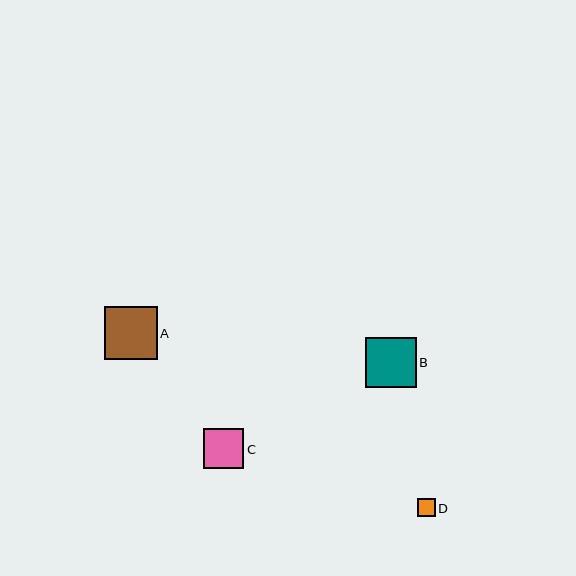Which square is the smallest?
Square D is the smallest with a size of approximately 18 pixels.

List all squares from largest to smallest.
From largest to smallest: A, B, C, D.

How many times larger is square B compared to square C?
Square B is approximately 1.3 times the size of square C.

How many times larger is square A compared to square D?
Square A is approximately 2.9 times the size of square D.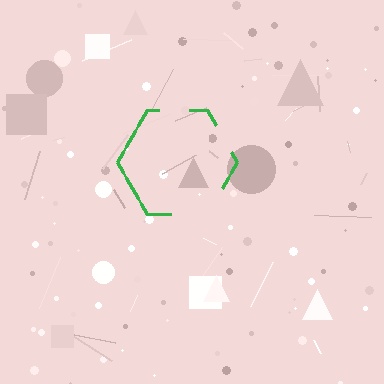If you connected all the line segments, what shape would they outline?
They would outline a hexagon.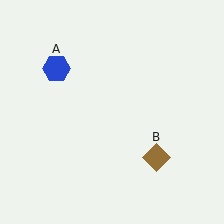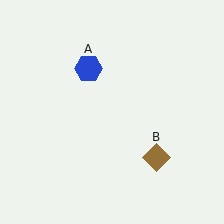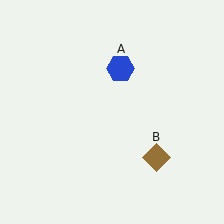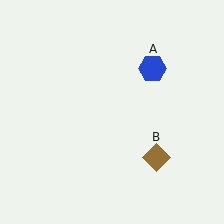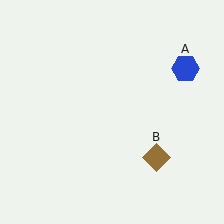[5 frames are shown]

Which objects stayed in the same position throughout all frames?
Brown diamond (object B) remained stationary.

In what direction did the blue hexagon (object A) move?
The blue hexagon (object A) moved right.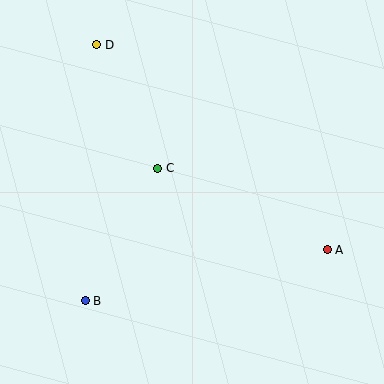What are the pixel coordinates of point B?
Point B is at (85, 301).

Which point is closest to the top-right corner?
Point A is closest to the top-right corner.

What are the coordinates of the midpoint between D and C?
The midpoint between D and C is at (127, 106).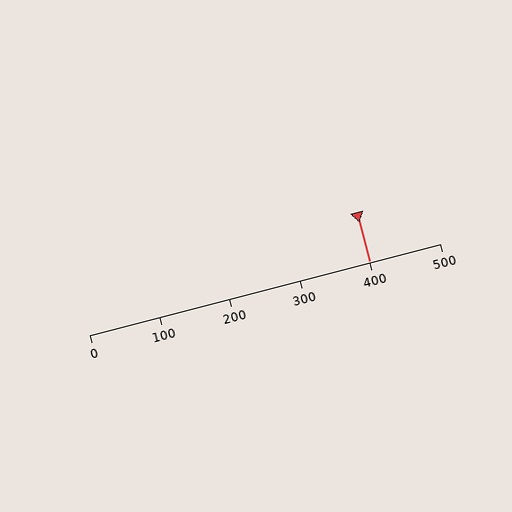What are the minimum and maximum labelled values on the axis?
The axis runs from 0 to 500.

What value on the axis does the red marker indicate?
The marker indicates approximately 400.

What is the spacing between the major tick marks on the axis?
The major ticks are spaced 100 apart.